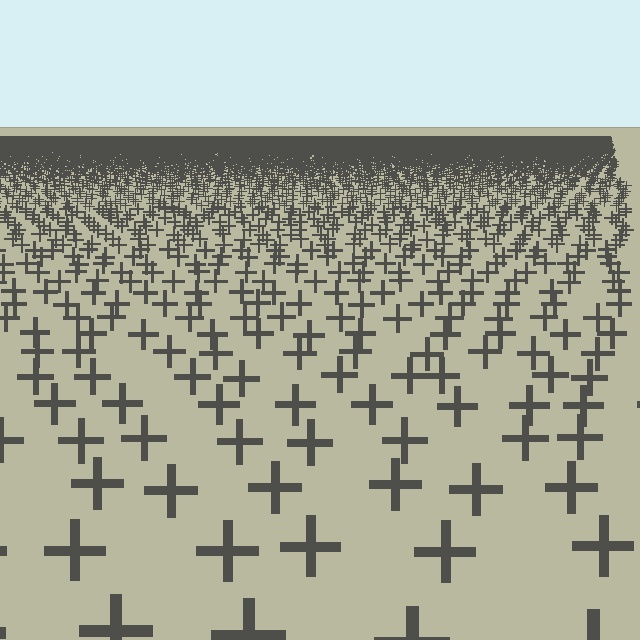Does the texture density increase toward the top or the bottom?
Density increases toward the top.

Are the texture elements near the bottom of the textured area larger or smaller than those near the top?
Larger. Near the bottom, elements are closer to the viewer and appear at a bigger on-screen size.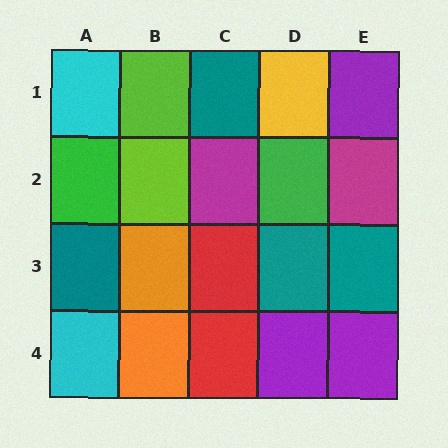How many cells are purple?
3 cells are purple.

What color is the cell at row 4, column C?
Red.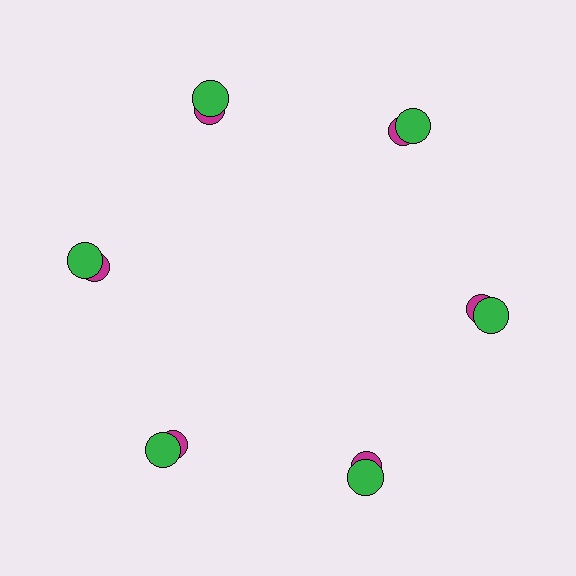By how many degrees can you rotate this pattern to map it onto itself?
The pattern maps onto itself every 60 degrees of rotation.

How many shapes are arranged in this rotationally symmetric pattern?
There are 12 shapes, arranged in 6 groups of 2.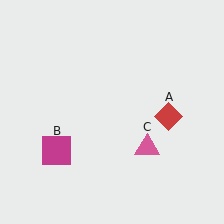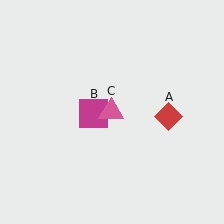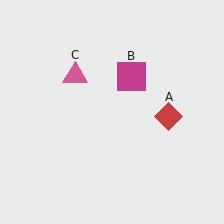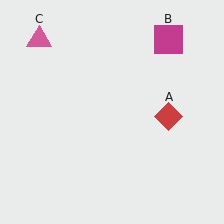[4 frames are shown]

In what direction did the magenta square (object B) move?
The magenta square (object B) moved up and to the right.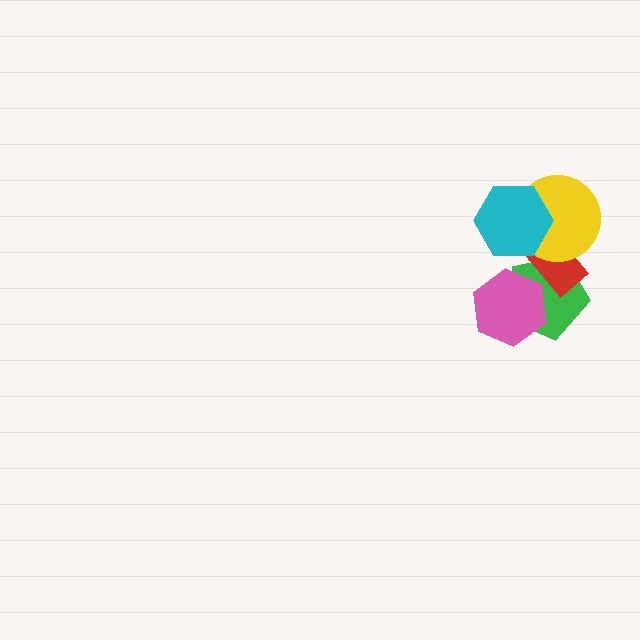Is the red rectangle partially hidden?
Yes, it is partially covered by another shape.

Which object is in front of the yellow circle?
The cyan hexagon is in front of the yellow circle.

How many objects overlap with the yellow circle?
3 objects overlap with the yellow circle.